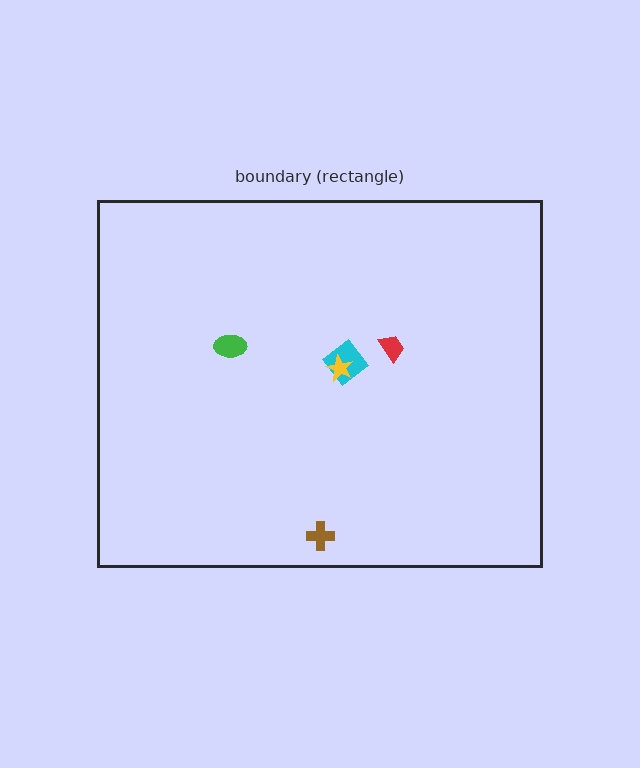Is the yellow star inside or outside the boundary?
Inside.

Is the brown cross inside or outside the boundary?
Inside.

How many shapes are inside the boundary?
5 inside, 0 outside.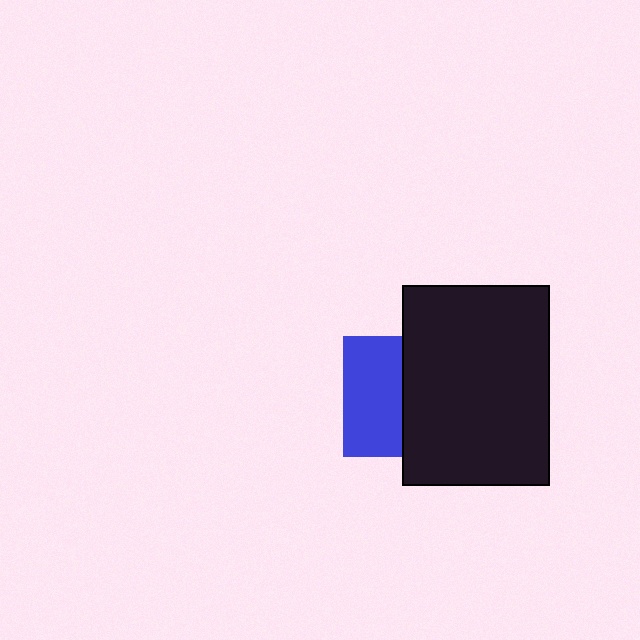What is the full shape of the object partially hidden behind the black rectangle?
The partially hidden object is a blue square.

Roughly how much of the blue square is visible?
About half of it is visible (roughly 48%).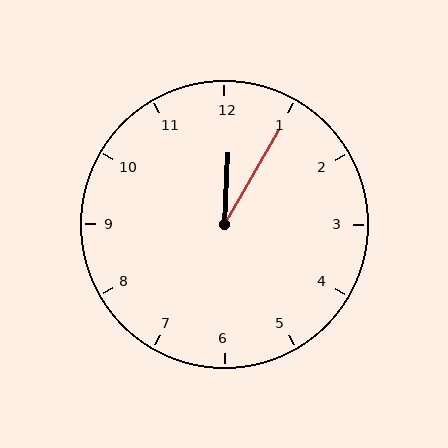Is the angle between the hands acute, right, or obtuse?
It is acute.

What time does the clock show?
12:05.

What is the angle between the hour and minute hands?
Approximately 28 degrees.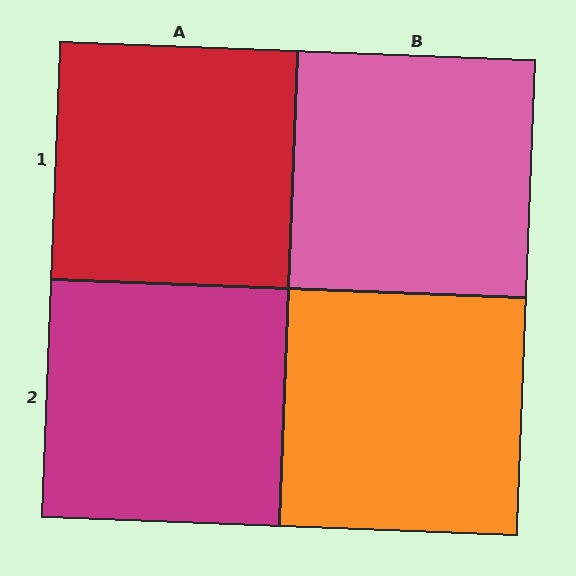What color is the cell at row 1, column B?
Pink.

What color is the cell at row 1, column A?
Red.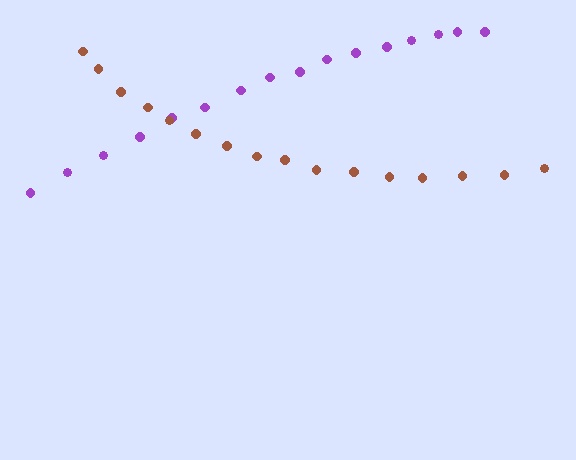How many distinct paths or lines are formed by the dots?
There are 2 distinct paths.